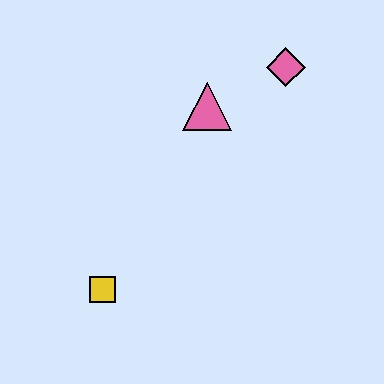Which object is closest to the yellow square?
The pink triangle is closest to the yellow square.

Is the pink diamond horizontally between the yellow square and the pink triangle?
No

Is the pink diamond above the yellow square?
Yes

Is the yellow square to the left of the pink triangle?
Yes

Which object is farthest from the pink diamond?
The yellow square is farthest from the pink diamond.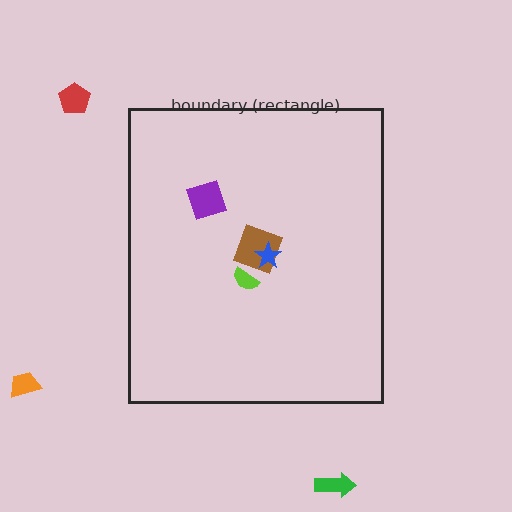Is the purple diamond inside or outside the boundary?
Inside.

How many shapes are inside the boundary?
4 inside, 3 outside.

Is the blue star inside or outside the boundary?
Inside.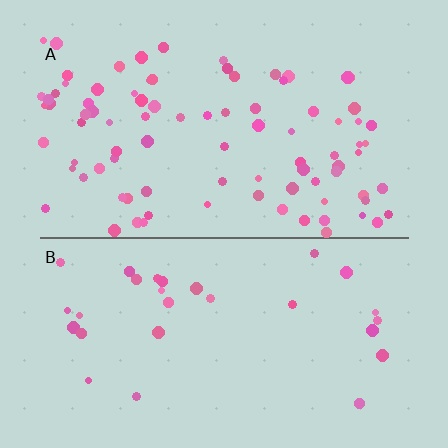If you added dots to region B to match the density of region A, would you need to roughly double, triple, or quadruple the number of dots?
Approximately triple.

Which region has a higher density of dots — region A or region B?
A (the top).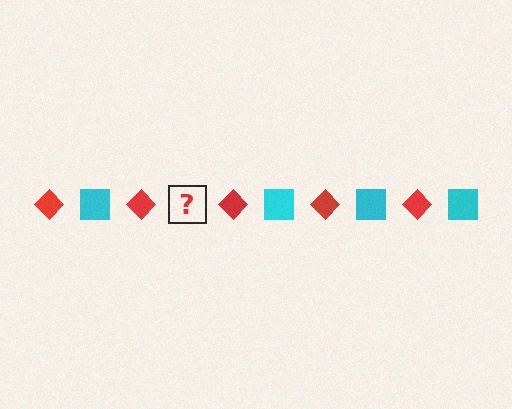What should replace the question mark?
The question mark should be replaced with a cyan square.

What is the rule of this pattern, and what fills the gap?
The rule is that the pattern alternates between red diamond and cyan square. The gap should be filled with a cyan square.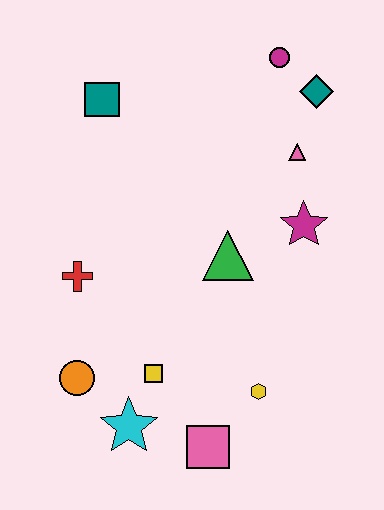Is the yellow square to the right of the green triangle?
No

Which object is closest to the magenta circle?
The teal diamond is closest to the magenta circle.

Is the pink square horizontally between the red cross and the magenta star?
Yes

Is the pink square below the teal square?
Yes